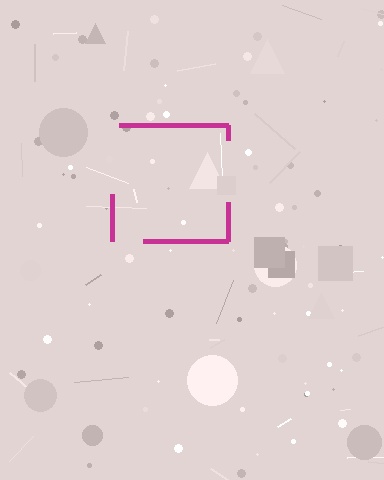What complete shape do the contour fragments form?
The contour fragments form a square.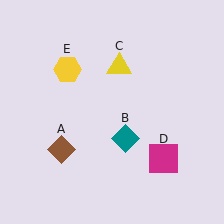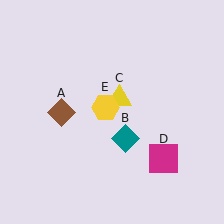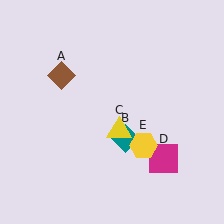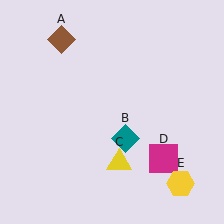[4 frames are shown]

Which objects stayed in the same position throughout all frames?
Teal diamond (object B) and magenta square (object D) remained stationary.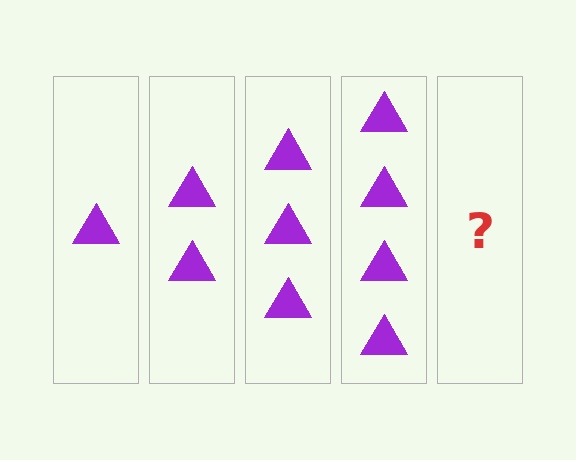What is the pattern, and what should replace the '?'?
The pattern is that each step adds one more triangle. The '?' should be 5 triangles.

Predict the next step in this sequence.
The next step is 5 triangles.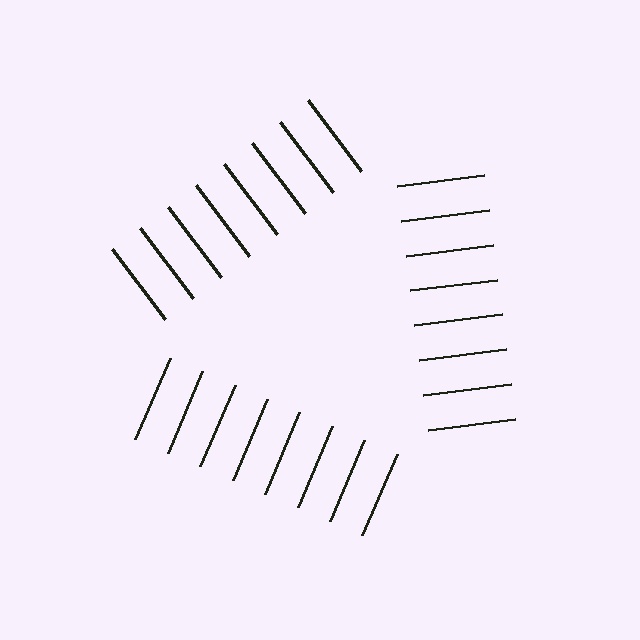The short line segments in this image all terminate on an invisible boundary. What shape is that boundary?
An illusory triangle — the line segments terminate on its edges but no continuous stroke is drawn.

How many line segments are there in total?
24 — 8 along each of the 3 edges.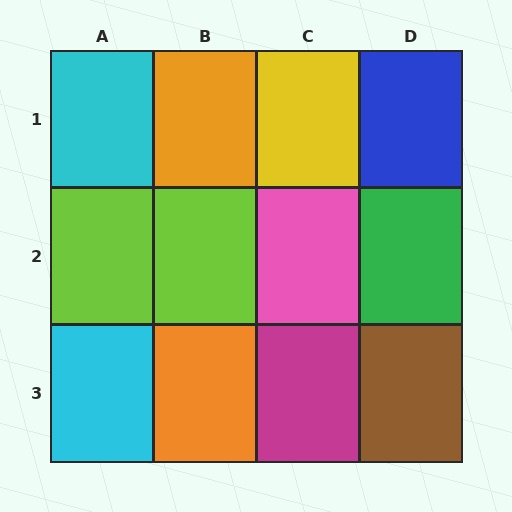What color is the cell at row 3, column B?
Orange.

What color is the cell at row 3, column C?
Magenta.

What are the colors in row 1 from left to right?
Cyan, orange, yellow, blue.